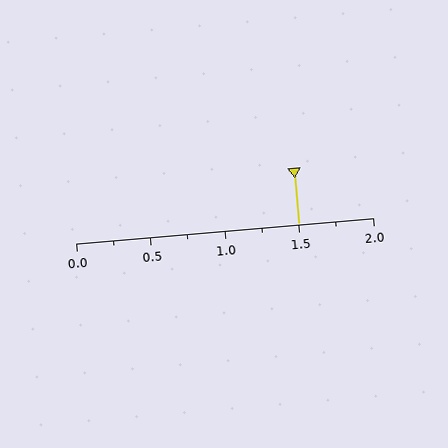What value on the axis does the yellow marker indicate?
The marker indicates approximately 1.5.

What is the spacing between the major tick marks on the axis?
The major ticks are spaced 0.5 apart.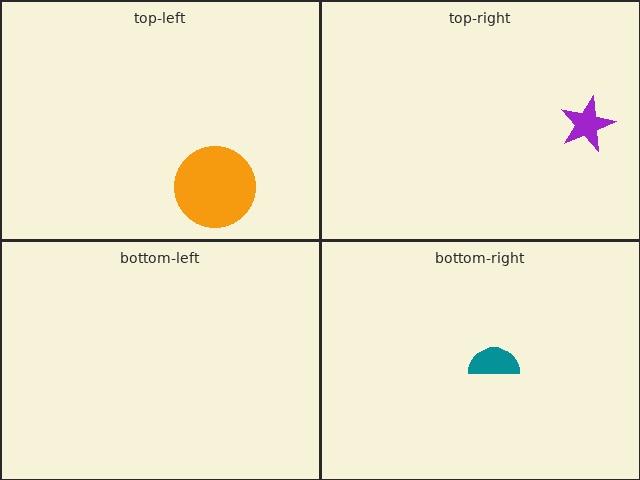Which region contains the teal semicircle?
The bottom-right region.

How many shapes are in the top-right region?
1.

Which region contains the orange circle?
The top-left region.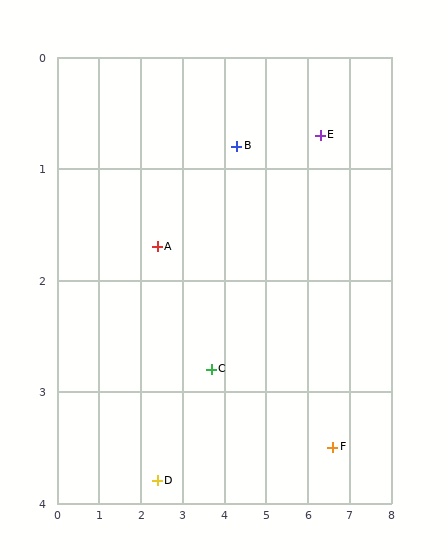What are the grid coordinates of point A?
Point A is at approximately (2.4, 1.7).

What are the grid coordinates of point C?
Point C is at approximately (3.7, 2.8).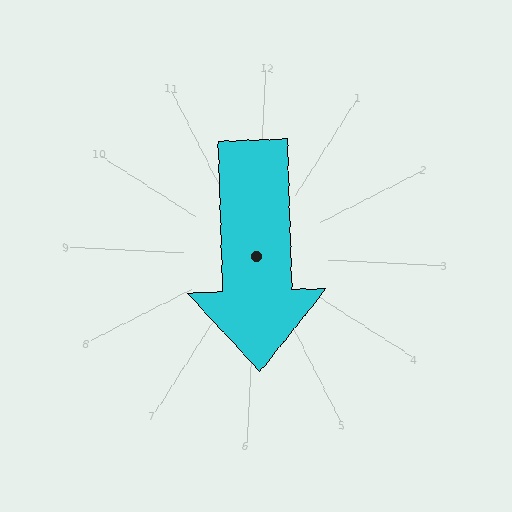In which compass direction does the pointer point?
South.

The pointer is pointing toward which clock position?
Roughly 6 o'clock.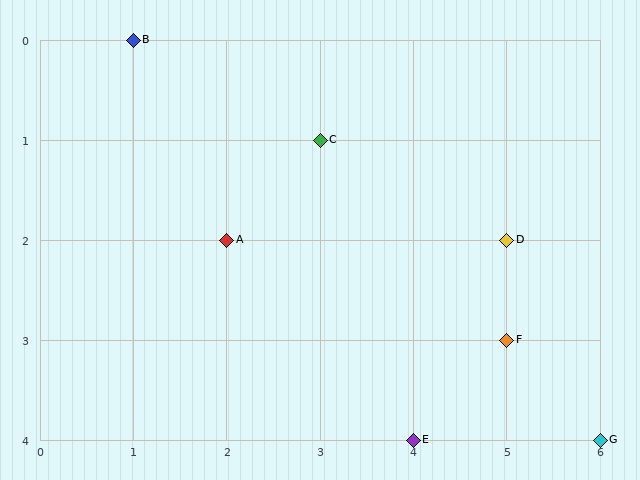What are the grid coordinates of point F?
Point F is at grid coordinates (5, 3).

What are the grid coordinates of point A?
Point A is at grid coordinates (2, 2).